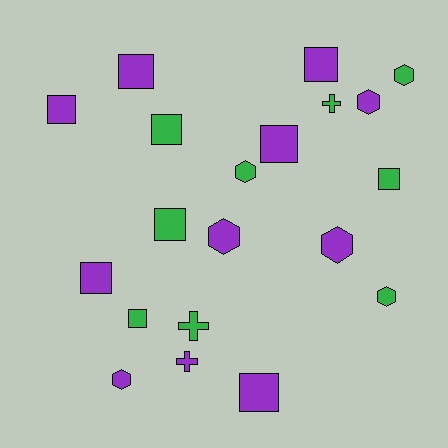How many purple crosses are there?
There is 1 purple cross.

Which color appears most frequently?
Purple, with 11 objects.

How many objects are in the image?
There are 20 objects.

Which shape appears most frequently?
Square, with 10 objects.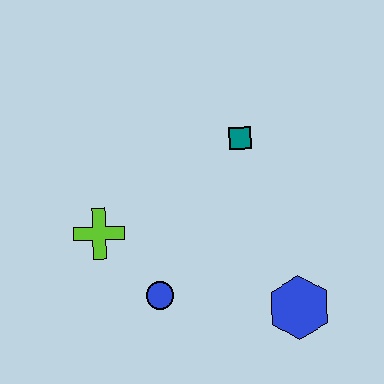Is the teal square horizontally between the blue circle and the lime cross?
No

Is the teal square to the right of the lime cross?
Yes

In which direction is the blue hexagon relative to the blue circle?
The blue hexagon is to the right of the blue circle.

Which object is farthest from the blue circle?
The teal square is farthest from the blue circle.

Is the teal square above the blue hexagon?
Yes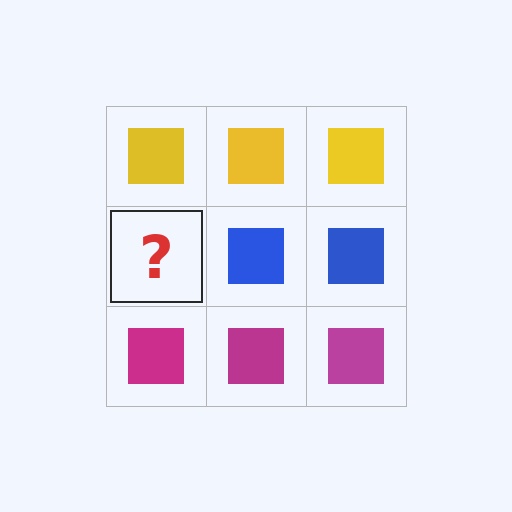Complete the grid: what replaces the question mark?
The question mark should be replaced with a blue square.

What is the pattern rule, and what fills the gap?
The rule is that each row has a consistent color. The gap should be filled with a blue square.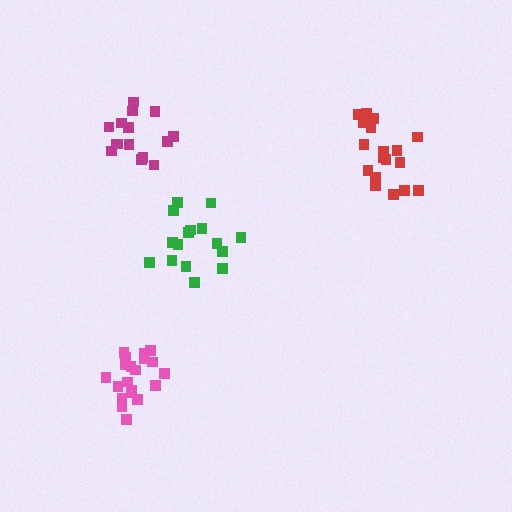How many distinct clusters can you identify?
There are 4 distinct clusters.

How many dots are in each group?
Group 1: 16 dots, Group 2: 18 dots, Group 3: 20 dots, Group 4: 15 dots (69 total).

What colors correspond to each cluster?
The clusters are colored: green, red, pink, magenta.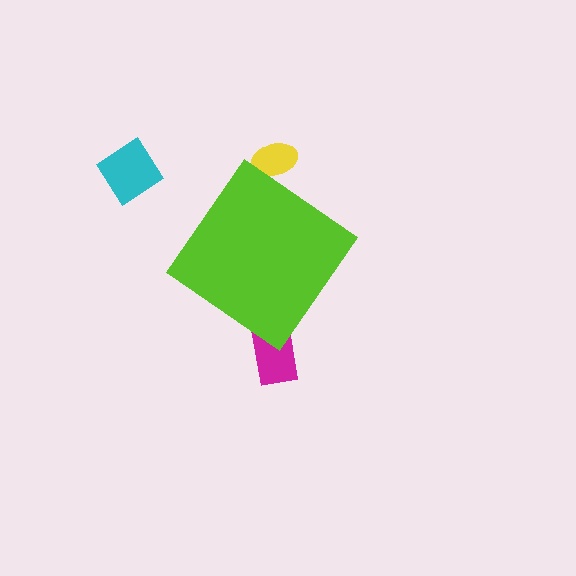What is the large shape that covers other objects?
A lime diamond.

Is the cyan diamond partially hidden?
No, the cyan diamond is fully visible.